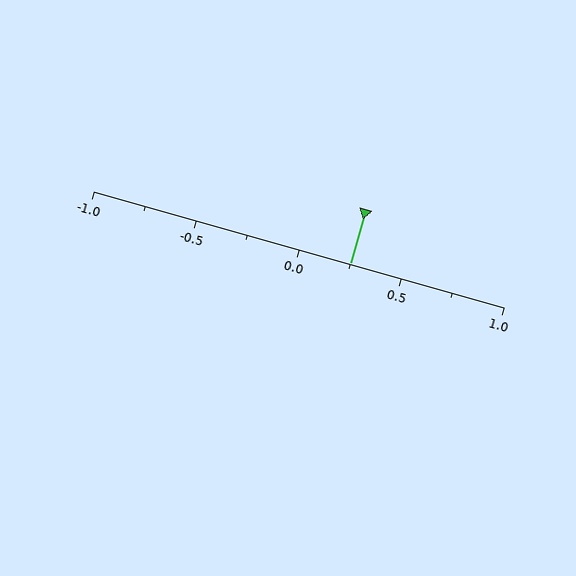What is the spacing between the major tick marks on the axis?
The major ticks are spaced 0.5 apart.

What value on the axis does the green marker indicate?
The marker indicates approximately 0.25.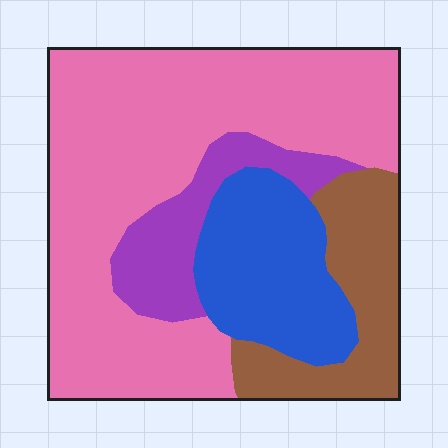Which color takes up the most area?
Pink, at roughly 55%.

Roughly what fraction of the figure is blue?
Blue covers around 20% of the figure.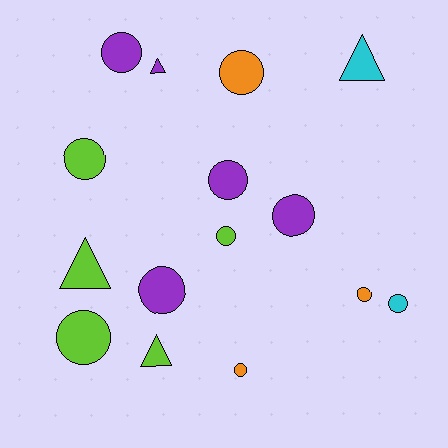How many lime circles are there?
There are 3 lime circles.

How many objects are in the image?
There are 15 objects.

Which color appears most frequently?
Purple, with 5 objects.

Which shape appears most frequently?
Circle, with 11 objects.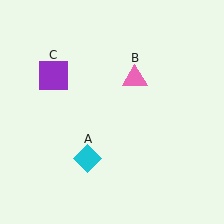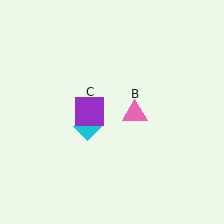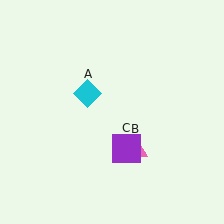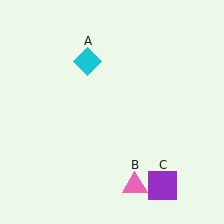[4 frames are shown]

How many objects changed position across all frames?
3 objects changed position: cyan diamond (object A), pink triangle (object B), purple square (object C).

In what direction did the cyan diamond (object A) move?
The cyan diamond (object A) moved up.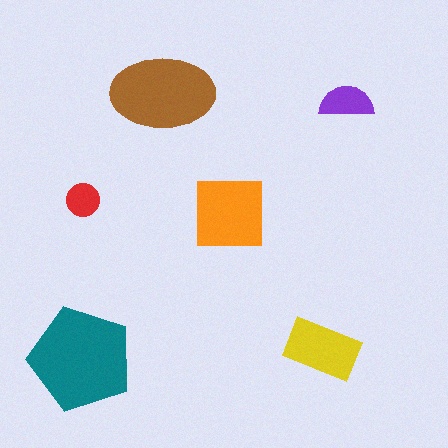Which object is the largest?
The teal pentagon.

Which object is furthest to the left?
The teal pentagon is leftmost.